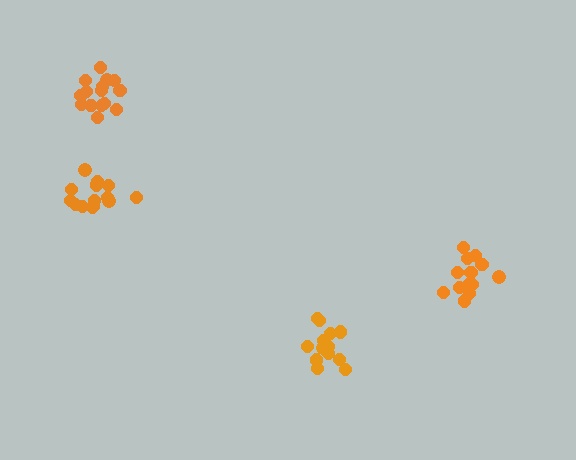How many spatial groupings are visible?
There are 4 spatial groupings.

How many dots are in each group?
Group 1: 14 dots, Group 2: 13 dots, Group 3: 13 dots, Group 4: 15 dots (55 total).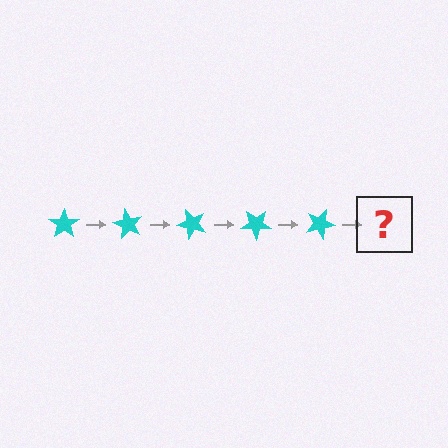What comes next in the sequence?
The next element should be a cyan star rotated 300 degrees.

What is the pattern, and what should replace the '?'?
The pattern is that the star rotates 60 degrees each step. The '?' should be a cyan star rotated 300 degrees.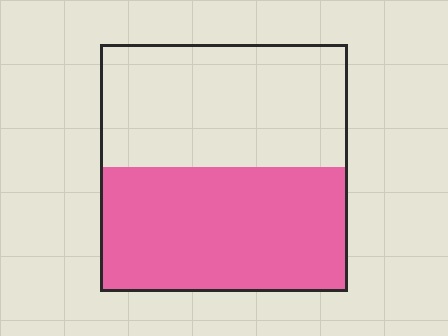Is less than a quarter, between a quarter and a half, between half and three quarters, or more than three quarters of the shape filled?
Between half and three quarters.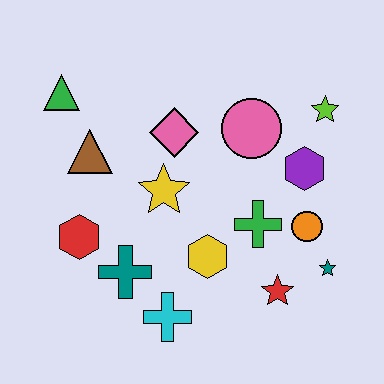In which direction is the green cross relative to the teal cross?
The green cross is to the right of the teal cross.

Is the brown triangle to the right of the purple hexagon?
No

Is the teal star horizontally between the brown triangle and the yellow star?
No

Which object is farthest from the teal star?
The green triangle is farthest from the teal star.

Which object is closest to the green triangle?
The brown triangle is closest to the green triangle.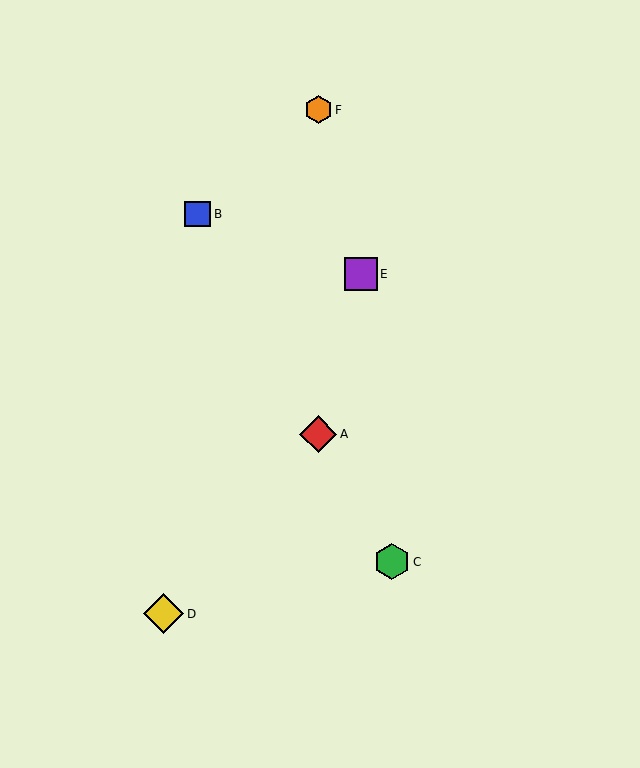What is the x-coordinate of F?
Object F is at x≈318.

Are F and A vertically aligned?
Yes, both are at x≈318.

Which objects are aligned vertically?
Objects A, F are aligned vertically.